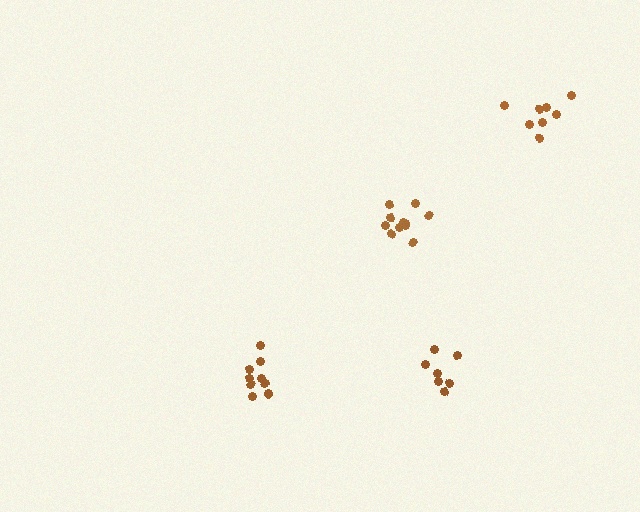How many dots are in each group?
Group 1: 11 dots, Group 2: 10 dots, Group 3: 8 dots, Group 4: 7 dots (36 total).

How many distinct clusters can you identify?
There are 4 distinct clusters.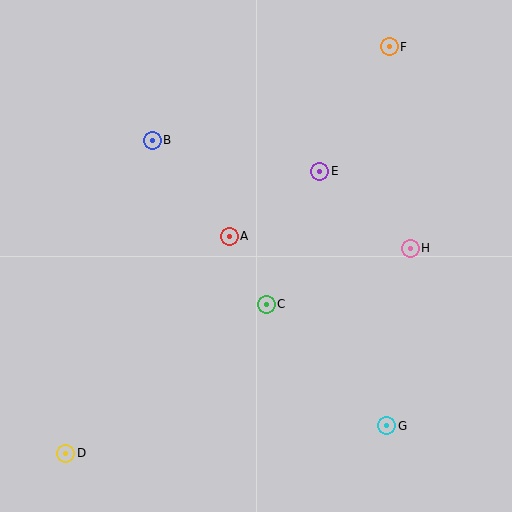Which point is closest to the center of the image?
Point A at (229, 236) is closest to the center.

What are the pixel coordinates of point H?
Point H is at (410, 248).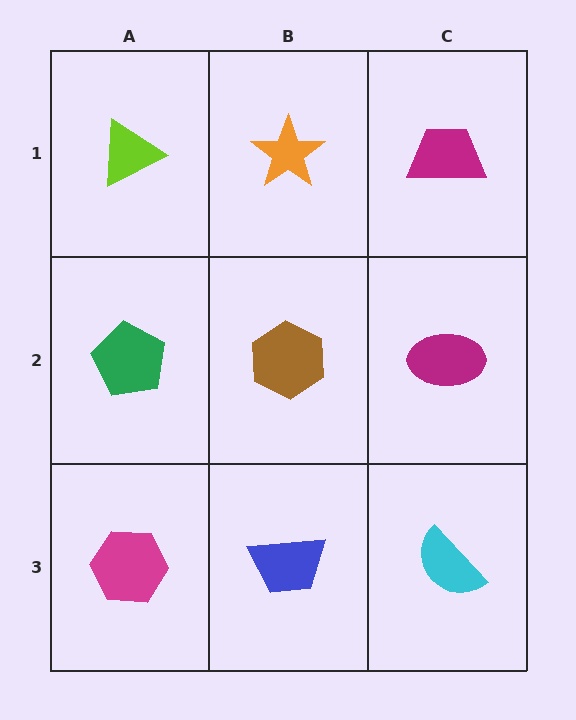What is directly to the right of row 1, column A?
An orange star.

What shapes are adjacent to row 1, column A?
A green pentagon (row 2, column A), an orange star (row 1, column B).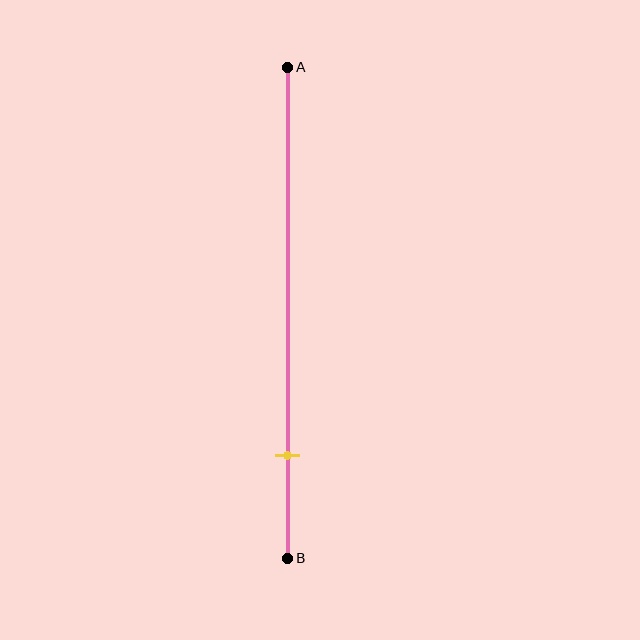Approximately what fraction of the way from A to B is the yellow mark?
The yellow mark is approximately 80% of the way from A to B.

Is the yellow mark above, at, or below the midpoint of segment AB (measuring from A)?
The yellow mark is below the midpoint of segment AB.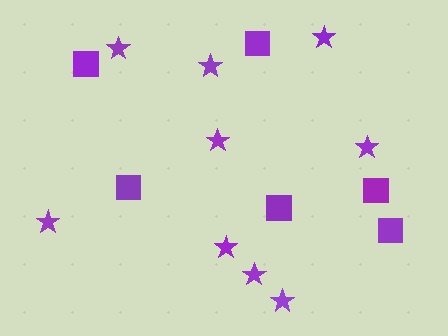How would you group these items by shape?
There are 2 groups: one group of squares (6) and one group of stars (9).